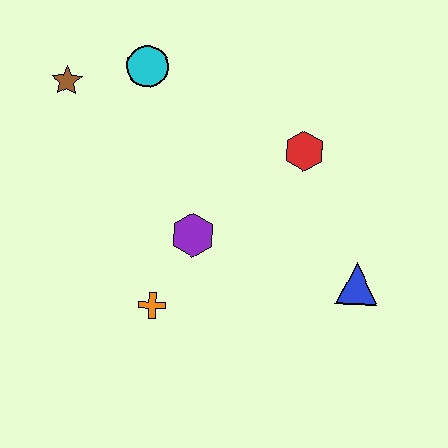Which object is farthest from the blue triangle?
The brown star is farthest from the blue triangle.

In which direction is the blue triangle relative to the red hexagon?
The blue triangle is below the red hexagon.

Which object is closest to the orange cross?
The purple hexagon is closest to the orange cross.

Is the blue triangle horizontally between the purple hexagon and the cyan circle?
No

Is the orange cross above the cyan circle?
No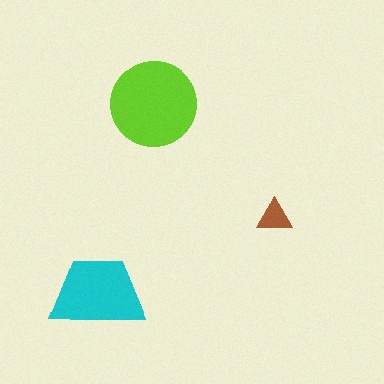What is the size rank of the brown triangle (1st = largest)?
3rd.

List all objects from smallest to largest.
The brown triangle, the cyan trapezoid, the lime circle.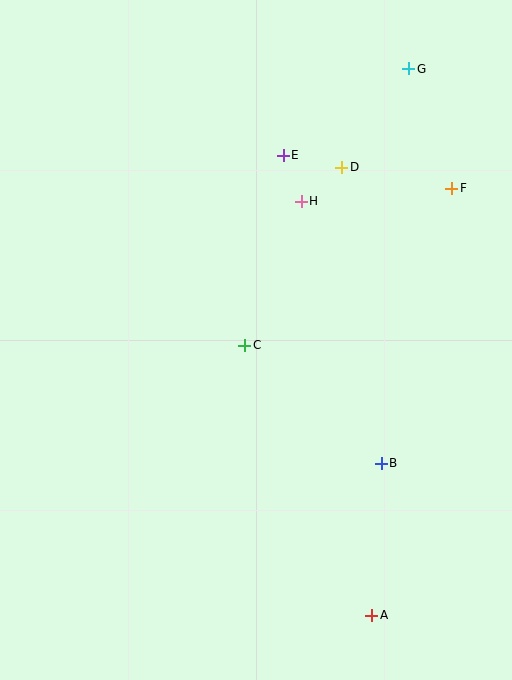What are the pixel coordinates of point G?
Point G is at (408, 69).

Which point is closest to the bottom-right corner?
Point A is closest to the bottom-right corner.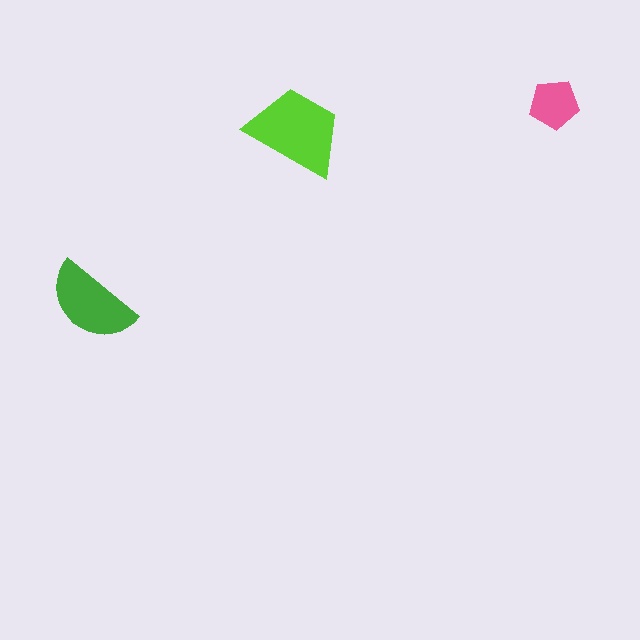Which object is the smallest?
The pink pentagon.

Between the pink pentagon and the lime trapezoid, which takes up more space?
The lime trapezoid.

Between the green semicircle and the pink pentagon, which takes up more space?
The green semicircle.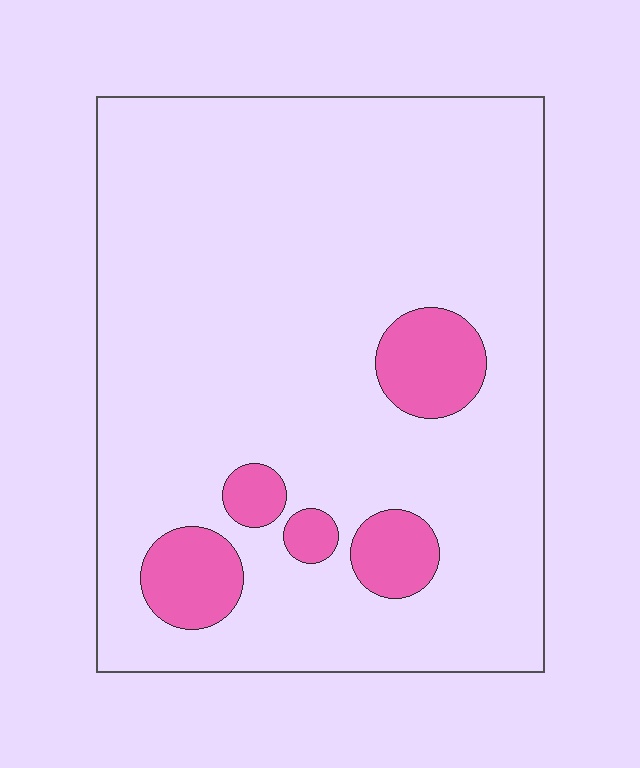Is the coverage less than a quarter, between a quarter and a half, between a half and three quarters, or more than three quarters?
Less than a quarter.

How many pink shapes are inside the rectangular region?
5.